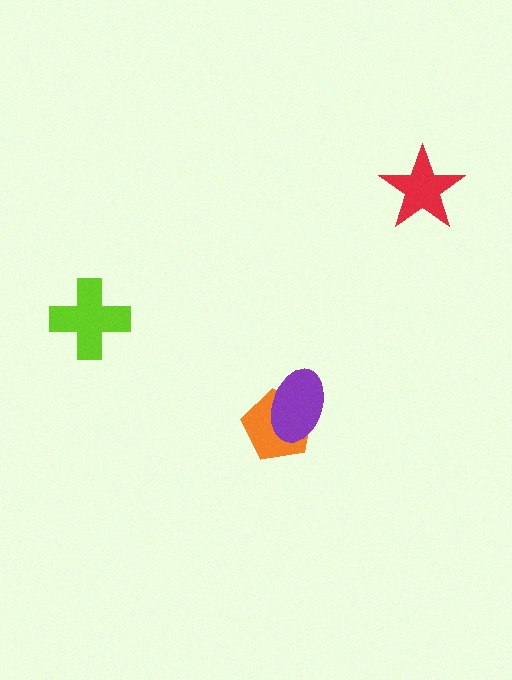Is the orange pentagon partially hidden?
Yes, it is partially covered by another shape.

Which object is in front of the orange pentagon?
The purple ellipse is in front of the orange pentagon.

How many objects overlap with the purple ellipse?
1 object overlaps with the purple ellipse.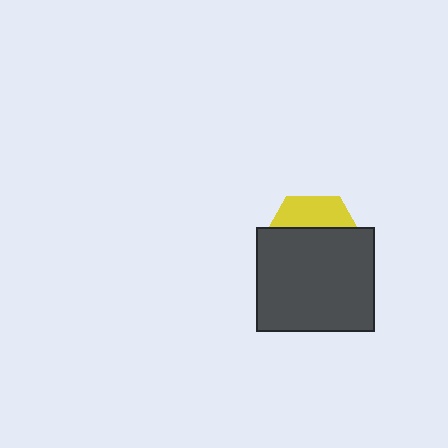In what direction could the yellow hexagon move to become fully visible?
The yellow hexagon could move up. That would shift it out from behind the dark gray rectangle entirely.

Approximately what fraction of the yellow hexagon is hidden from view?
Roughly 70% of the yellow hexagon is hidden behind the dark gray rectangle.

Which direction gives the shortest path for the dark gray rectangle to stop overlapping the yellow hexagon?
Moving down gives the shortest separation.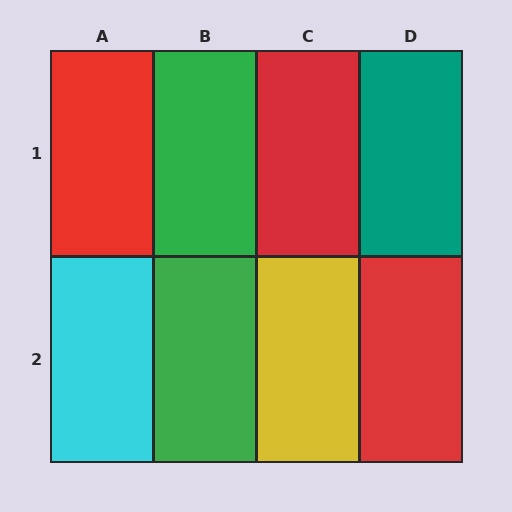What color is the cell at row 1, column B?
Green.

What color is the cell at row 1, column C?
Red.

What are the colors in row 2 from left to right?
Cyan, green, yellow, red.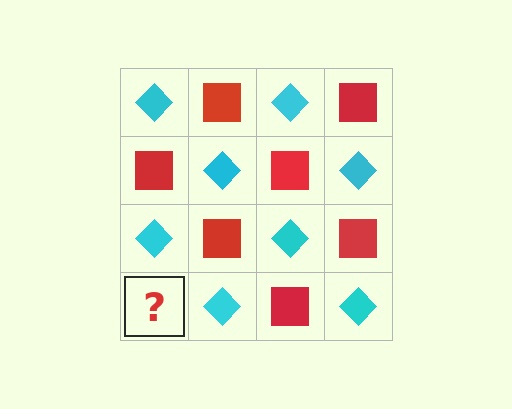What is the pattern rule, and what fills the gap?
The rule is that it alternates cyan diamond and red square in a checkerboard pattern. The gap should be filled with a red square.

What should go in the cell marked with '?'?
The missing cell should contain a red square.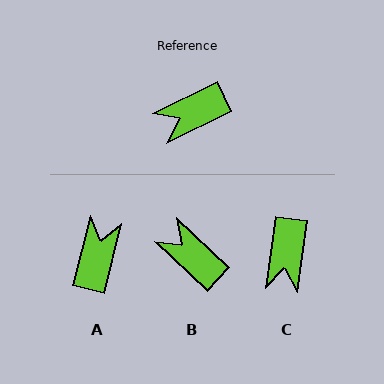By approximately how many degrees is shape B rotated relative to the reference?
Approximately 69 degrees clockwise.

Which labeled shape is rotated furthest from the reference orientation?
A, about 130 degrees away.